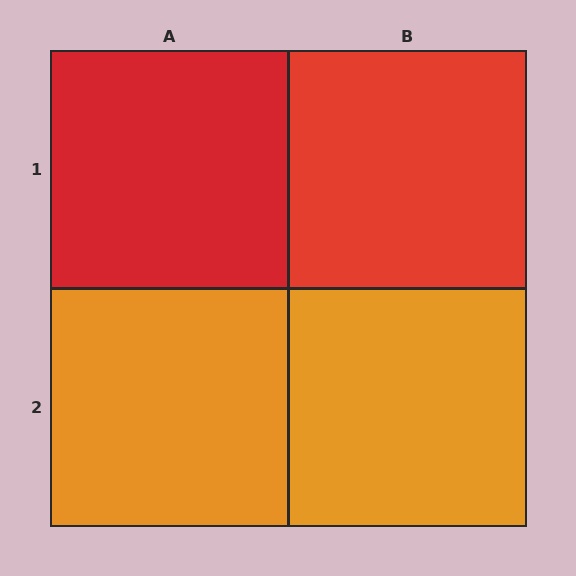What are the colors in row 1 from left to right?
Red, red.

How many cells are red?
2 cells are red.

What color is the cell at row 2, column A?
Orange.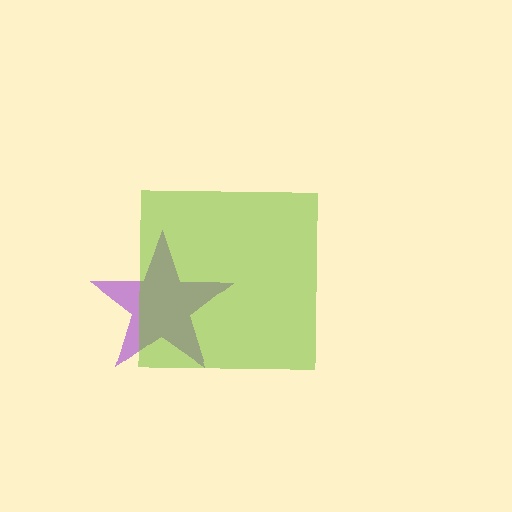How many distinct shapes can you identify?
There are 2 distinct shapes: a purple star, a lime square.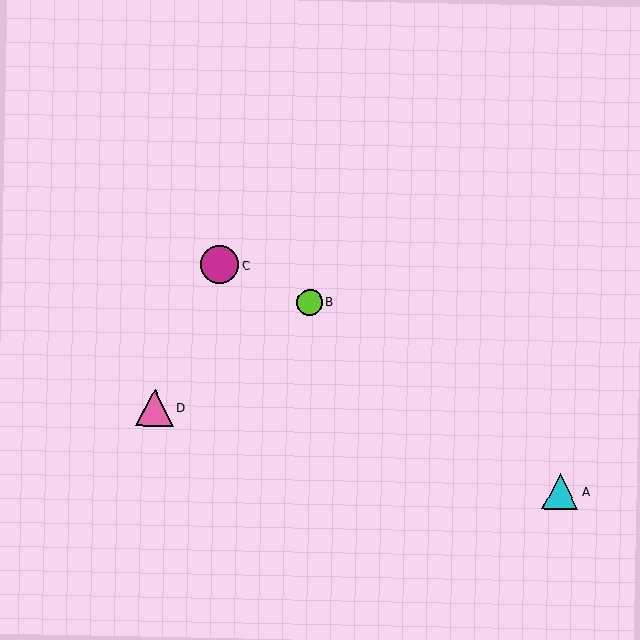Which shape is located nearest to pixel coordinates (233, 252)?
The magenta circle (labeled C) at (220, 265) is nearest to that location.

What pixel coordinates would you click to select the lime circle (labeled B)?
Click at (310, 302) to select the lime circle B.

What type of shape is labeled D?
Shape D is a pink triangle.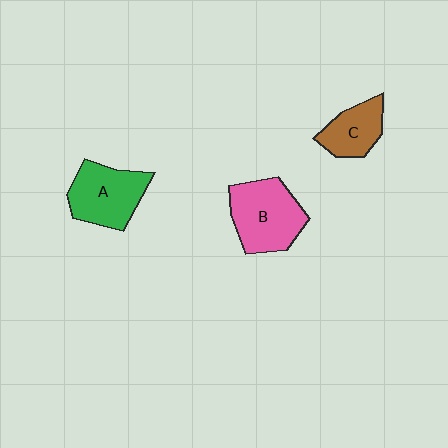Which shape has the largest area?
Shape B (pink).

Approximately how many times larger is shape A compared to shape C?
Approximately 1.5 times.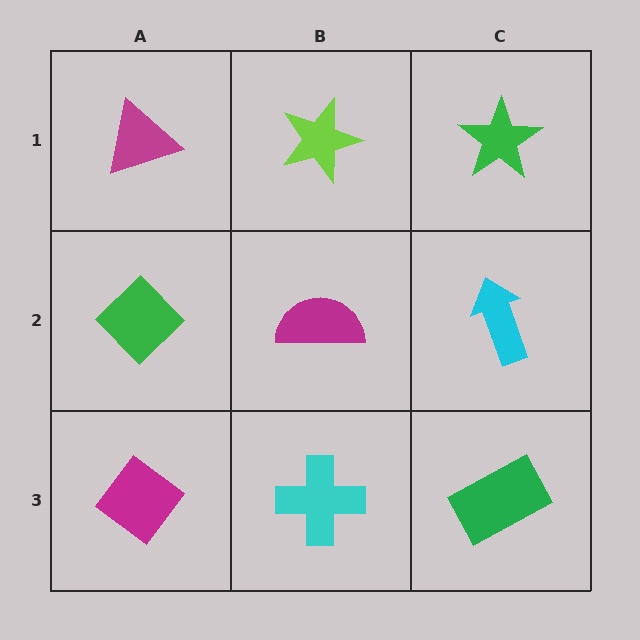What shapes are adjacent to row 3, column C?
A cyan arrow (row 2, column C), a cyan cross (row 3, column B).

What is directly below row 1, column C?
A cyan arrow.